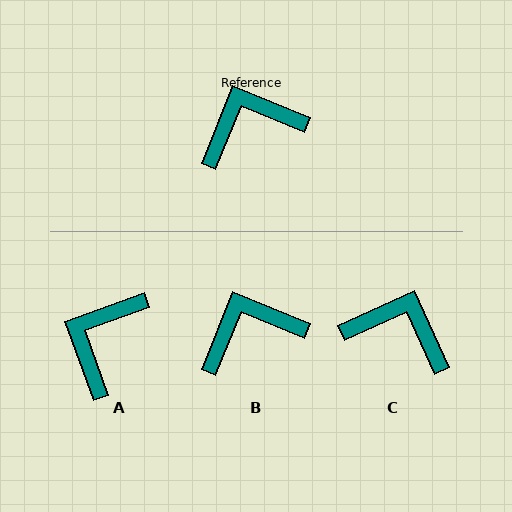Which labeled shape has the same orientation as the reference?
B.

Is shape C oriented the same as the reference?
No, it is off by about 43 degrees.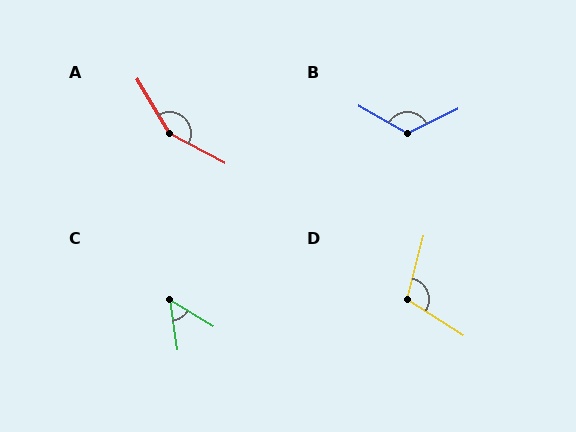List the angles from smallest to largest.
C (50°), D (108°), B (125°), A (149°).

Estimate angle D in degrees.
Approximately 108 degrees.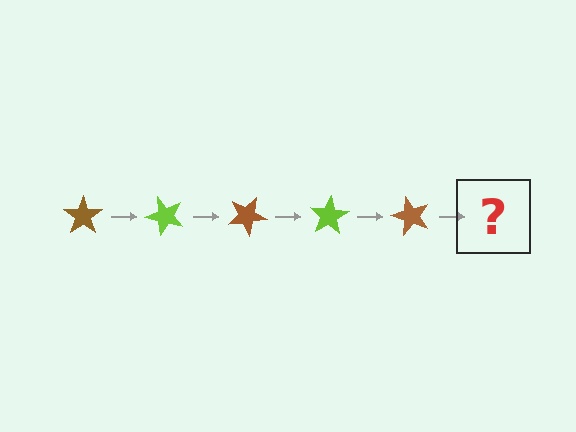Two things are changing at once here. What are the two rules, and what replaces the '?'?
The two rules are that it rotates 50 degrees each step and the color cycles through brown and lime. The '?' should be a lime star, rotated 250 degrees from the start.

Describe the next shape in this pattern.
It should be a lime star, rotated 250 degrees from the start.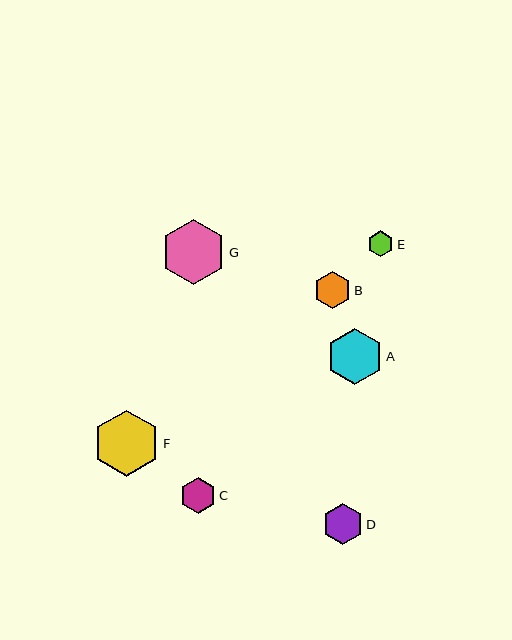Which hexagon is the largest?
Hexagon F is the largest with a size of approximately 66 pixels.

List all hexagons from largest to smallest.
From largest to smallest: F, G, A, D, B, C, E.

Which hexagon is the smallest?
Hexagon E is the smallest with a size of approximately 26 pixels.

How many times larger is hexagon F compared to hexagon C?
Hexagon F is approximately 1.8 times the size of hexagon C.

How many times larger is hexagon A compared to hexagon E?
Hexagon A is approximately 2.2 times the size of hexagon E.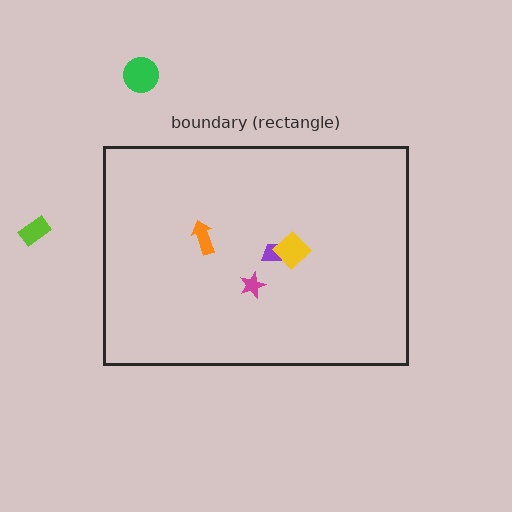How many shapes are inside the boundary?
4 inside, 2 outside.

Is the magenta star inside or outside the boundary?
Inside.